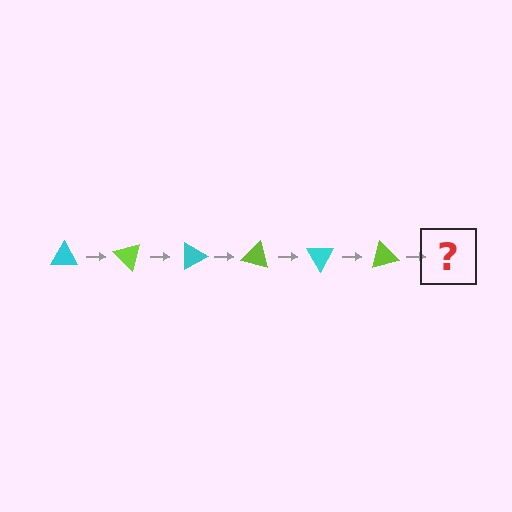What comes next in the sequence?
The next element should be a cyan triangle, rotated 270 degrees from the start.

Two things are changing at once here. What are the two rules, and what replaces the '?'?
The two rules are that it rotates 45 degrees each step and the color cycles through cyan and lime. The '?' should be a cyan triangle, rotated 270 degrees from the start.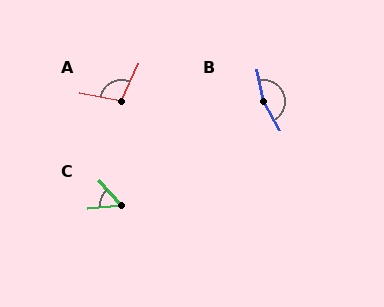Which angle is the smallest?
C, at approximately 52 degrees.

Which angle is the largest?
B, at approximately 161 degrees.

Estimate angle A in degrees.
Approximately 104 degrees.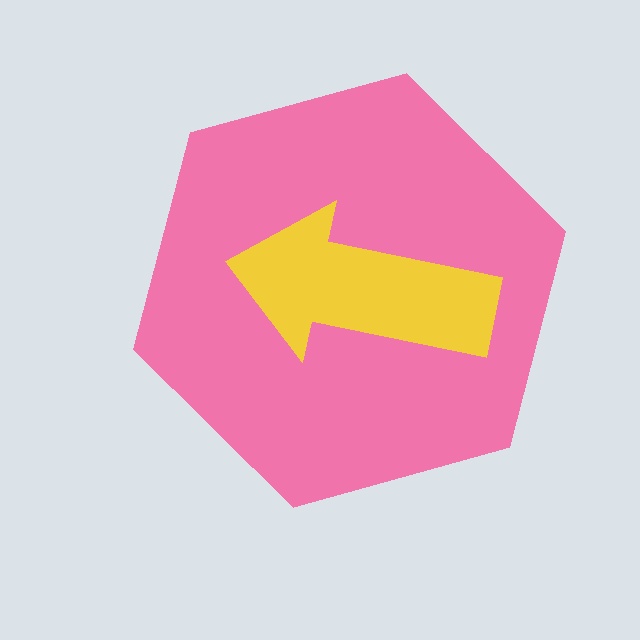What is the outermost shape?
The pink hexagon.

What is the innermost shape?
The yellow arrow.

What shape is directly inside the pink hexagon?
The yellow arrow.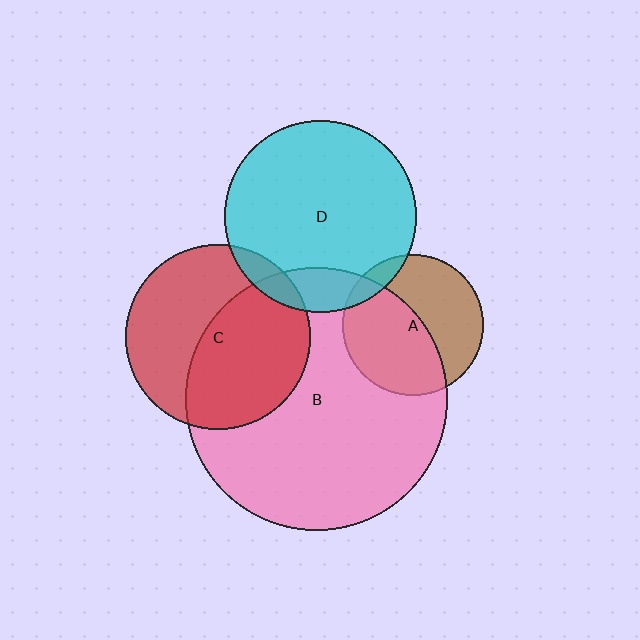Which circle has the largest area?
Circle B (pink).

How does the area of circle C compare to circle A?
Approximately 1.7 times.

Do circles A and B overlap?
Yes.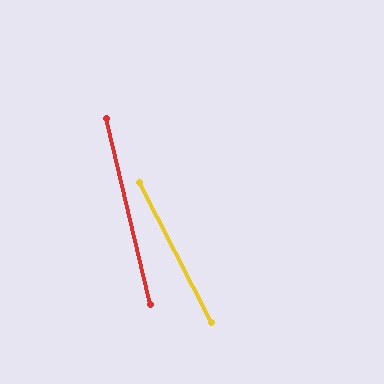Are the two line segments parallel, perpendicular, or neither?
Neither parallel nor perpendicular — they differ by about 14°.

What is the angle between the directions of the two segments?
Approximately 14 degrees.